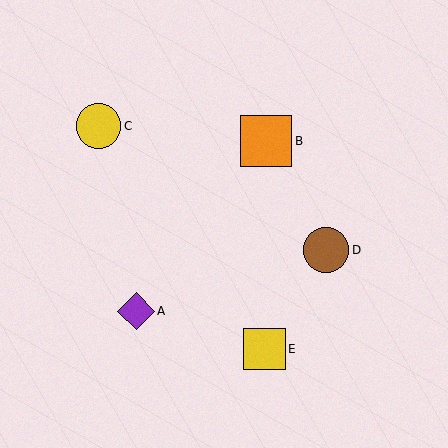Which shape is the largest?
The orange square (labeled B) is the largest.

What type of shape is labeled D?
Shape D is a brown circle.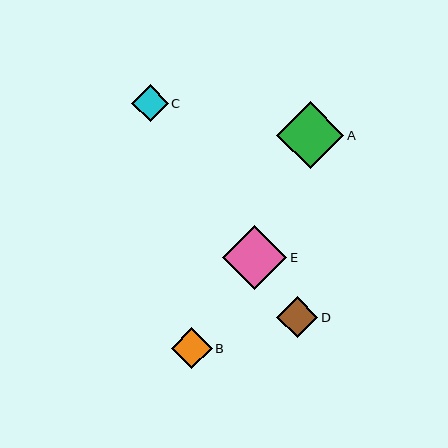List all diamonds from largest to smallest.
From largest to smallest: A, E, D, B, C.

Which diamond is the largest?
Diamond A is the largest with a size of approximately 67 pixels.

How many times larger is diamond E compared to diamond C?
Diamond E is approximately 1.7 times the size of diamond C.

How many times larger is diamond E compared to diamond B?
Diamond E is approximately 1.6 times the size of diamond B.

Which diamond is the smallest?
Diamond C is the smallest with a size of approximately 37 pixels.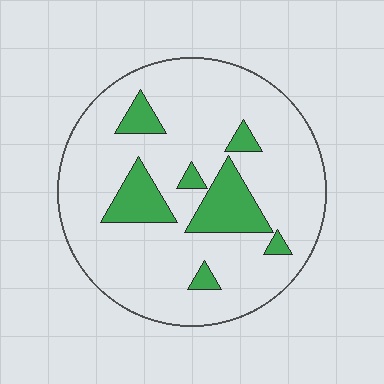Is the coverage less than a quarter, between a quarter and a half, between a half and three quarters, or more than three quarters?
Less than a quarter.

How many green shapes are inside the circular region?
7.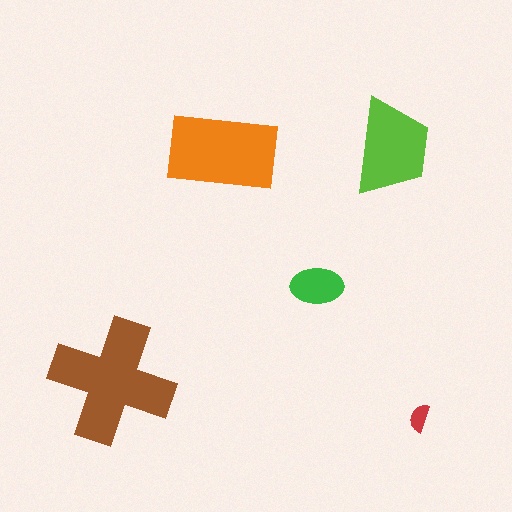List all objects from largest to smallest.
The brown cross, the orange rectangle, the lime trapezoid, the green ellipse, the red semicircle.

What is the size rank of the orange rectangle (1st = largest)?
2nd.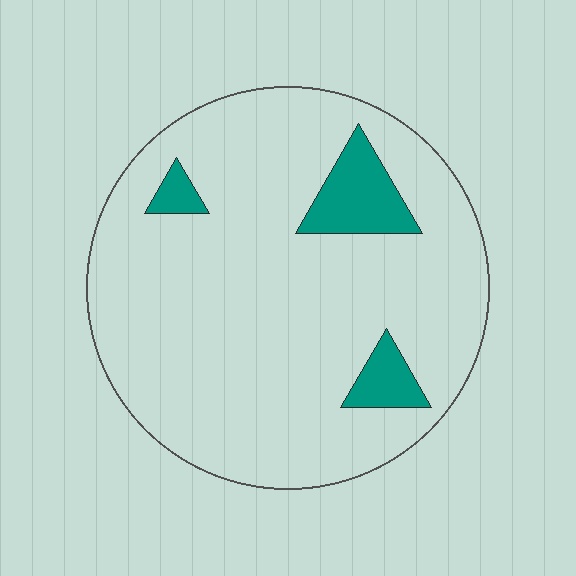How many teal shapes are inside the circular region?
3.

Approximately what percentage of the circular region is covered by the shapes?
Approximately 10%.